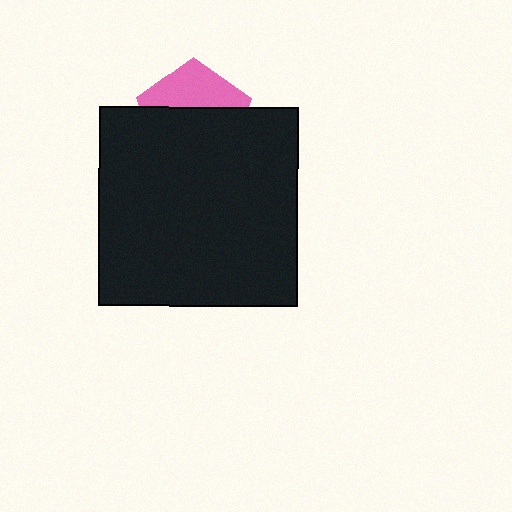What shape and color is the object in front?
The object in front is a black square.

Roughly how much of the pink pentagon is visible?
A small part of it is visible (roughly 39%).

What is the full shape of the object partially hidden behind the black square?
The partially hidden object is a pink pentagon.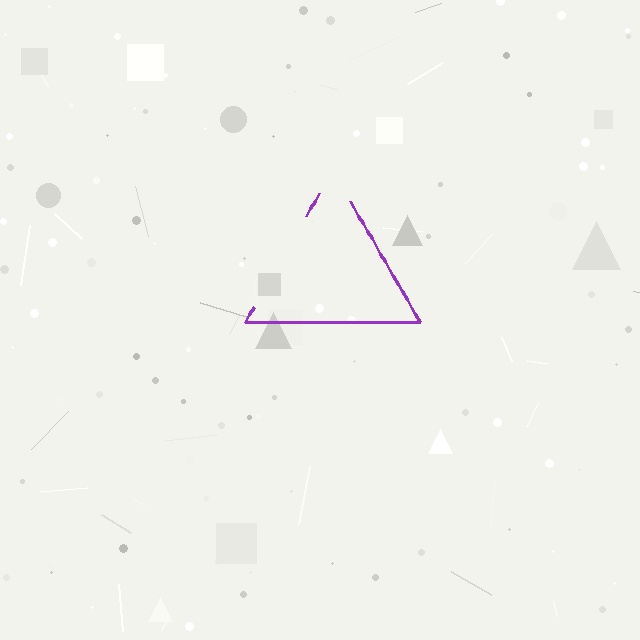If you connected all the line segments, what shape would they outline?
They would outline a triangle.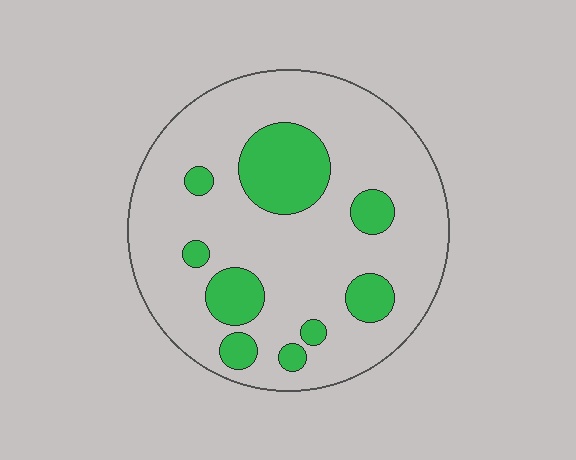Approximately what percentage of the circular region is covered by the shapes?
Approximately 20%.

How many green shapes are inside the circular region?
9.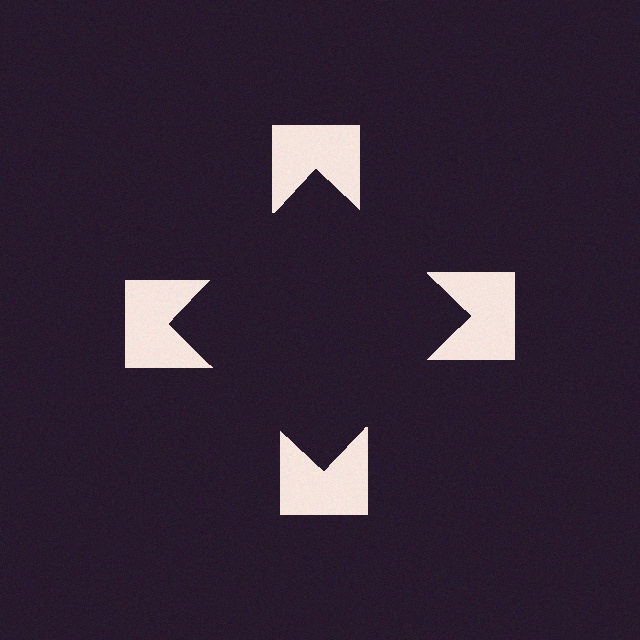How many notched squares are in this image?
There are 4 — one at each vertex of the illusory square.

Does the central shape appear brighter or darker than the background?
It typically appears slightly darker than the background, even though no actual brightness change is drawn.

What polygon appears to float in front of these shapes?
An illusory square — its edges are inferred from the aligned wedge cuts in the notched squares, not physically drawn.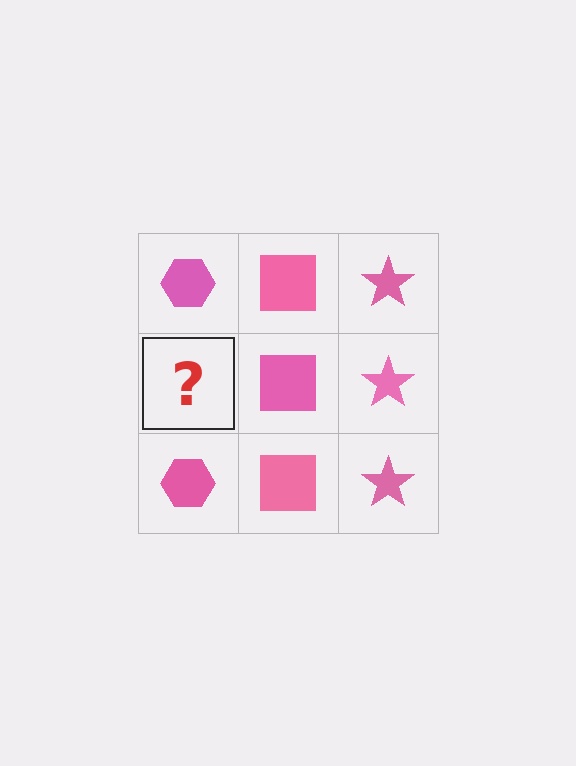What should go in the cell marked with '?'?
The missing cell should contain a pink hexagon.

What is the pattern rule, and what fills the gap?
The rule is that each column has a consistent shape. The gap should be filled with a pink hexagon.